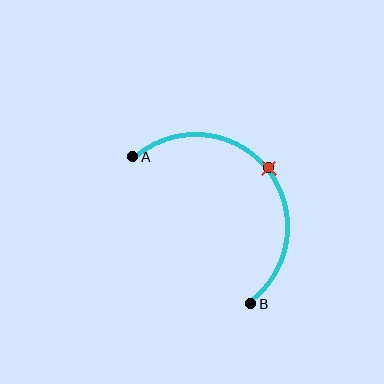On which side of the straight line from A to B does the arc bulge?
The arc bulges above and to the right of the straight line connecting A and B.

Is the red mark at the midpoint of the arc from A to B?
Yes. The red mark lies on the arc at equal arc-length from both A and B — it is the arc midpoint.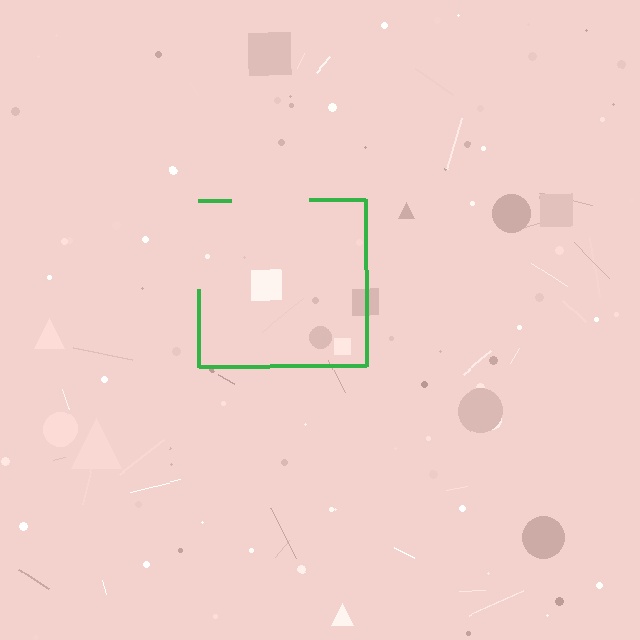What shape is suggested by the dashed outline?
The dashed outline suggests a square.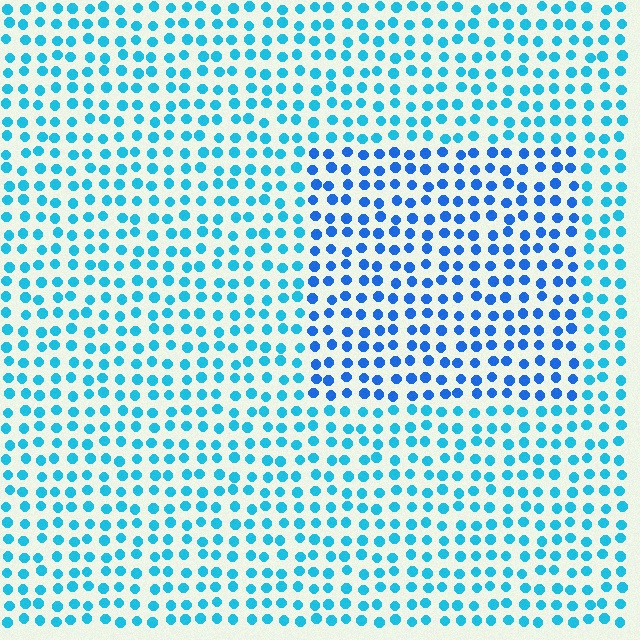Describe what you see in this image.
The image is filled with small cyan elements in a uniform arrangement. A rectangle-shaped region is visible where the elements are tinted to a slightly different hue, forming a subtle color boundary.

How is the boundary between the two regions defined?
The boundary is defined purely by a slight shift in hue (about 27 degrees). Spacing, size, and orientation are identical on both sides.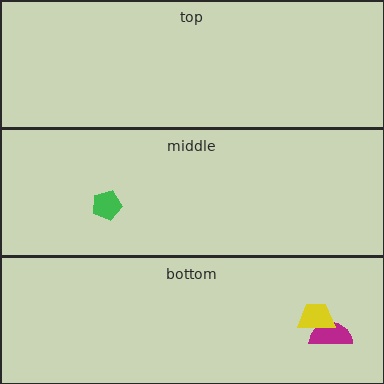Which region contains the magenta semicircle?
The bottom region.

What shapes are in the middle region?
The green pentagon.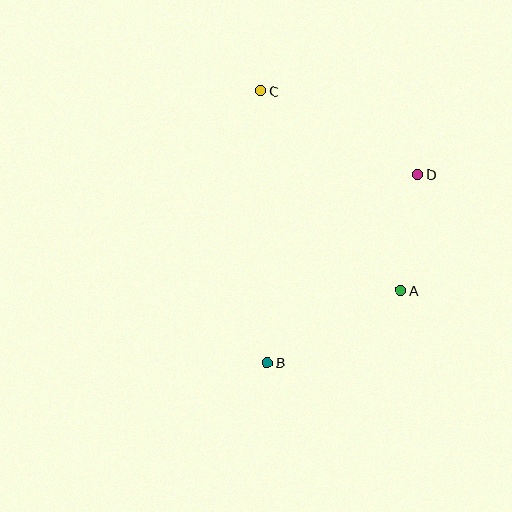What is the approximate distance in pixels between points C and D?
The distance between C and D is approximately 177 pixels.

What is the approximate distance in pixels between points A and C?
The distance between A and C is approximately 244 pixels.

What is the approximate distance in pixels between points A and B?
The distance between A and B is approximately 152 pixels.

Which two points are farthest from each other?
Points B and C are farthest from each other.